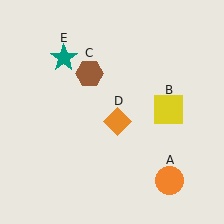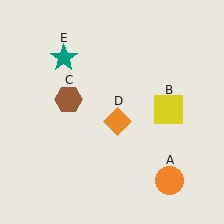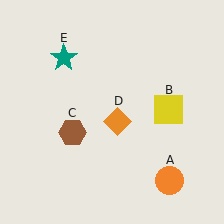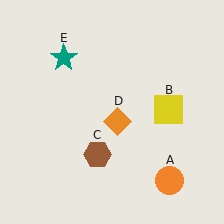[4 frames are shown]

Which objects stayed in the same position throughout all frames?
Orange circle (object A) and yellow square (object B) and orange diamond (object D) and teal star (object E) remained stationary.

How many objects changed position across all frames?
1 object changed position: brown hexagon (object C).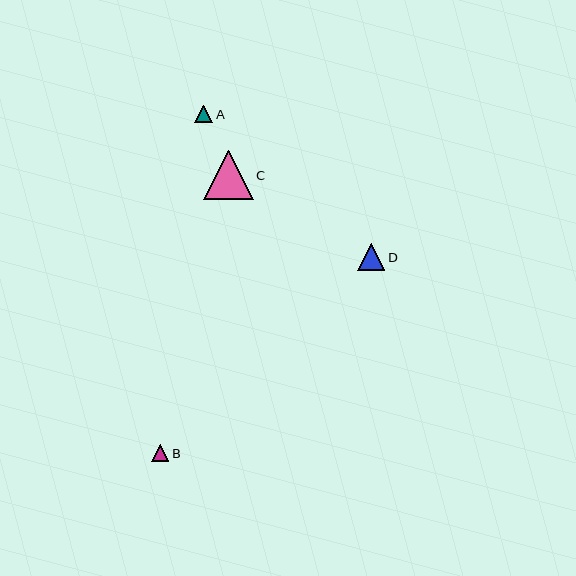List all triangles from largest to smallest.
From largest to smallest: C, D, A, B.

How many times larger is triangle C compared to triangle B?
Triangle C is approximately 2.9 times the size of triangle B.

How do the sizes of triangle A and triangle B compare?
Triangle A and triangle B are approximately the same size.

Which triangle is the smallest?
Triangle B is the smallest with a size of approximately 17 pixels.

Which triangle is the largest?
Triangle C is the largest with a size of approximately 50 pixels.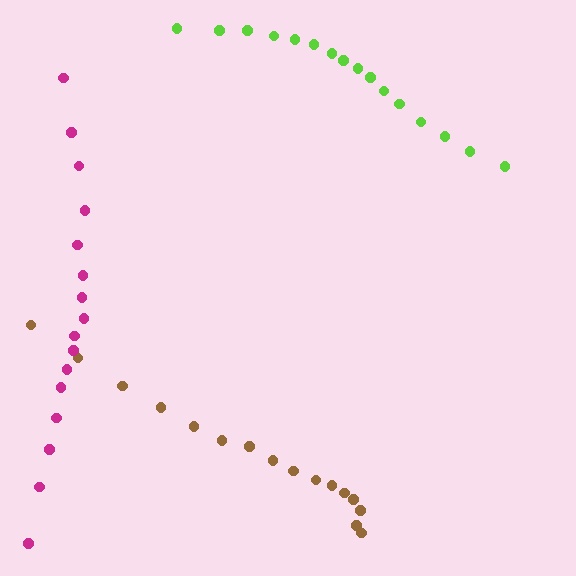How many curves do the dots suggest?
There are 3 distinct paths.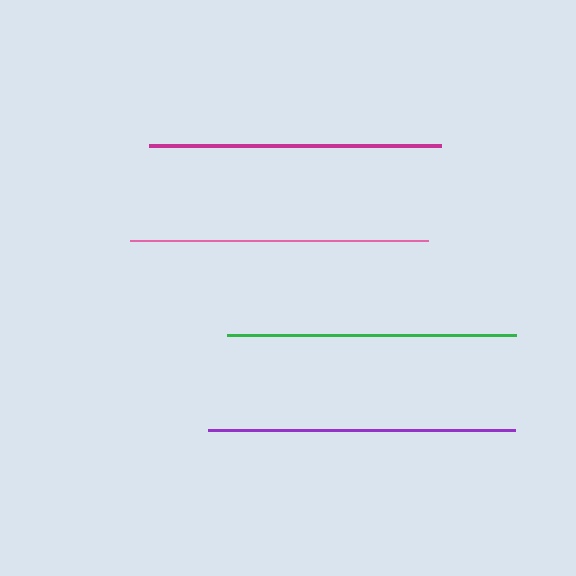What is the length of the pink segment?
The pink segment is approximately 299 pixels long.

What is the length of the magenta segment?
The magenta segment is approximately 292 pixels long.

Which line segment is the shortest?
The green line is the shortest at approximately 289 pixels.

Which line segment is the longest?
The purple line is the longest at approximately 307 pixels.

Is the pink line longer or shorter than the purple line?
The purple line is longer than the pink line.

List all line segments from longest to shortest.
From longest to shortest: purple, pink, magenta, green.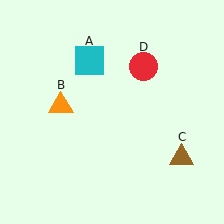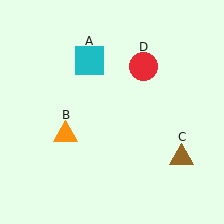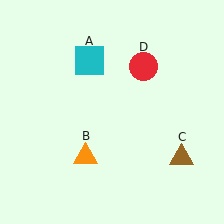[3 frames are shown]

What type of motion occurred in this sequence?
The orange triangle (object B) rotated counterclockwise around the center of the scene.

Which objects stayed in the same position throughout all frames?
Cyan square (object A) and brown triangle (object C) and red circle (object D) remained stationary.